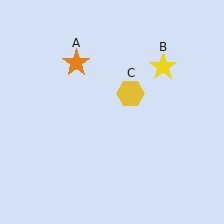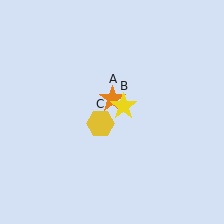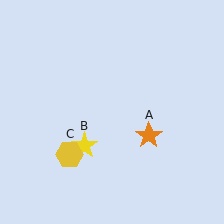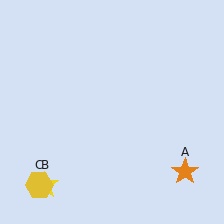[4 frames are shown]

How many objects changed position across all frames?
3 objects changed position: orange star (object A), yellow star (object B), yellow hexagon (object C).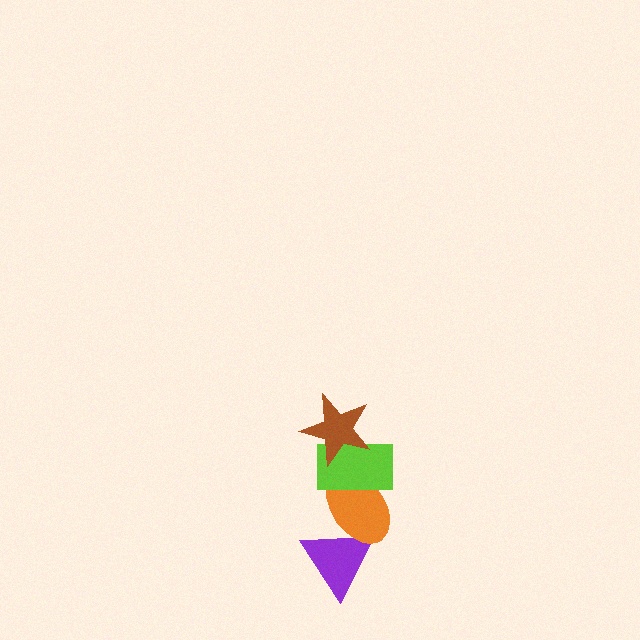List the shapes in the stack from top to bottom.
From top to bottom: the brown star, the lime rectangle, the orange ellipse, the purple triangle.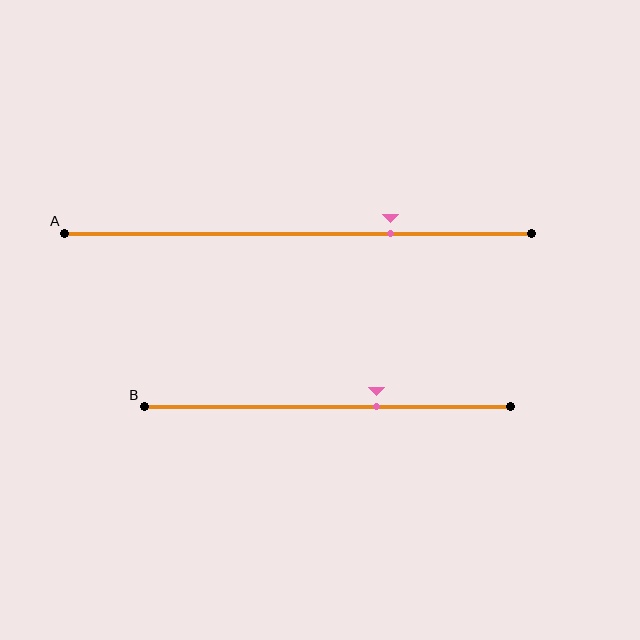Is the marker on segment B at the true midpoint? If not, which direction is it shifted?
No, the marker on segment B is shifted to the right by about 13% of the segment length.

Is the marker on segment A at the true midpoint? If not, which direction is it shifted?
No, the marker on segment A is shifted to the right by about 20% of the segment length.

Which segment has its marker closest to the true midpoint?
Segment B has its marker closest to the true midpoint.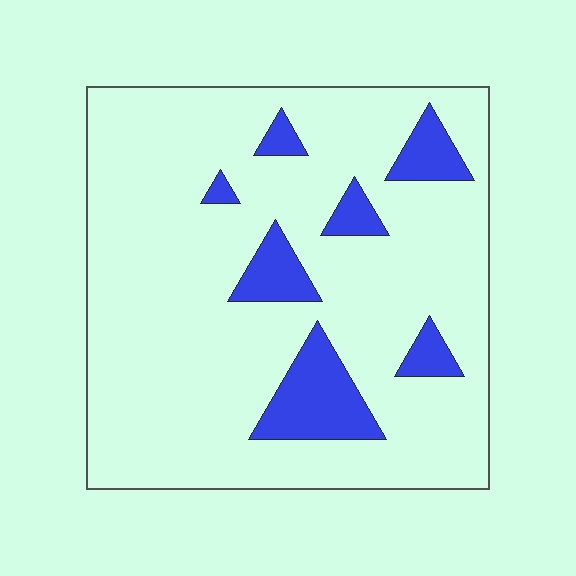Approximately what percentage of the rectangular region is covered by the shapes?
Approximately 15%.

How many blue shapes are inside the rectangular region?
7.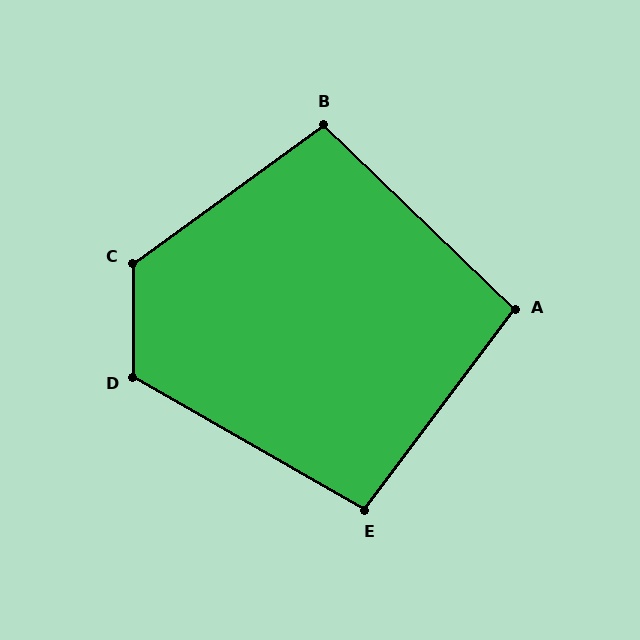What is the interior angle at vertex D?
Approximately 120 degrees (obtuse).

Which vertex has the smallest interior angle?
E, at approximately 97 degrees.